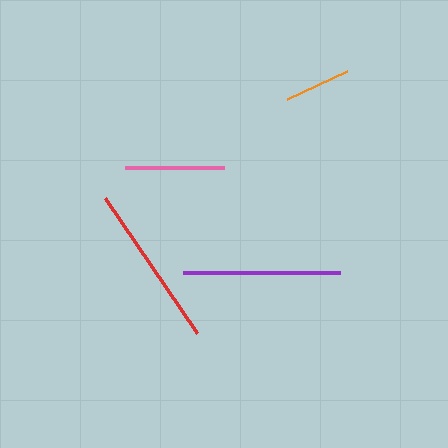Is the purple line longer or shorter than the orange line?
The purple line is longer than the orange line.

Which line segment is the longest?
The red line is the longest at approximately 163 pixels.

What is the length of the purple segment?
The purple segment is approximately 157 pixels long.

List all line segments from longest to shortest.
From longest to shortest: red, purple, pink, orange.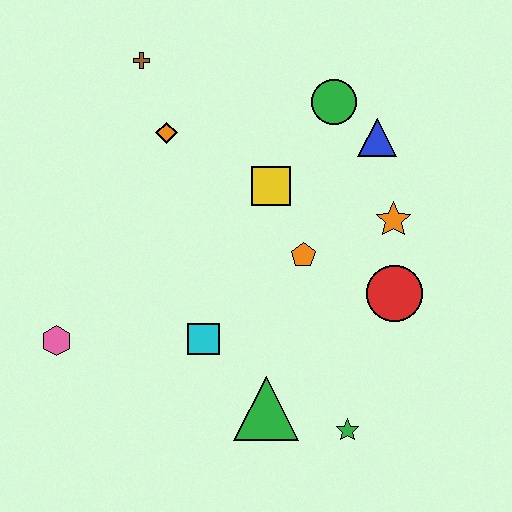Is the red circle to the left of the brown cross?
No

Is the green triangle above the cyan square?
No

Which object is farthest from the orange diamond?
The green star is farthest from the orange diamond.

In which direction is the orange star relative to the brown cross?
The orange star is to the right of the brown cross.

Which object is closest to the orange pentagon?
The yellow square is closest to the orange pentagon.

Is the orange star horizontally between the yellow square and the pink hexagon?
No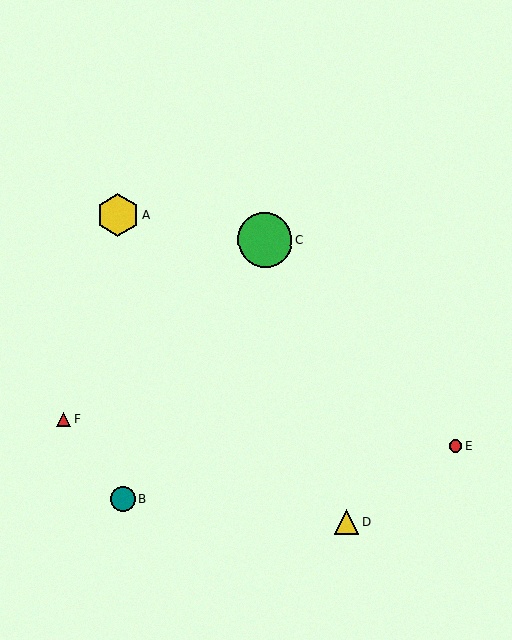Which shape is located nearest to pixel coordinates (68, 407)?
The red triangle (labeled F) at (63, 420) is nearest to that location.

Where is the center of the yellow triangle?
The center of the yellow triangle is at (347, 523).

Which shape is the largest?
The green circle (labeled C) is the largest.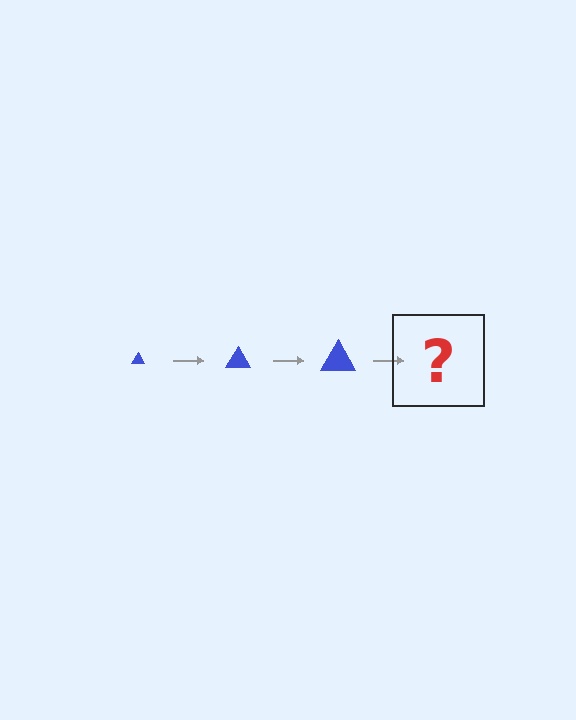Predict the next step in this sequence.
The next step is a blue triangle, larger than the previous one.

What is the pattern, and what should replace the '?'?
The pattern is that the triangle gets progressively larger each step. The '?' should be a blue triangle, larger than the previous one.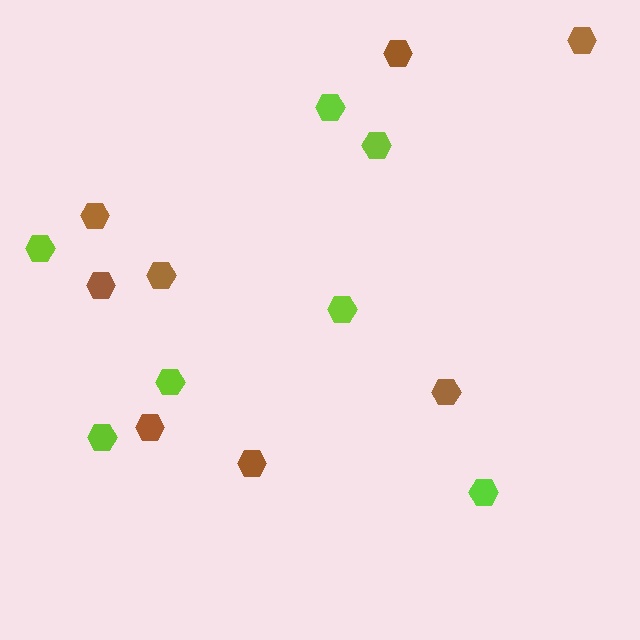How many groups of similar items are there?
There are 2 groups: one group of brown hexagons (8) and one group of lime hexagons (7).